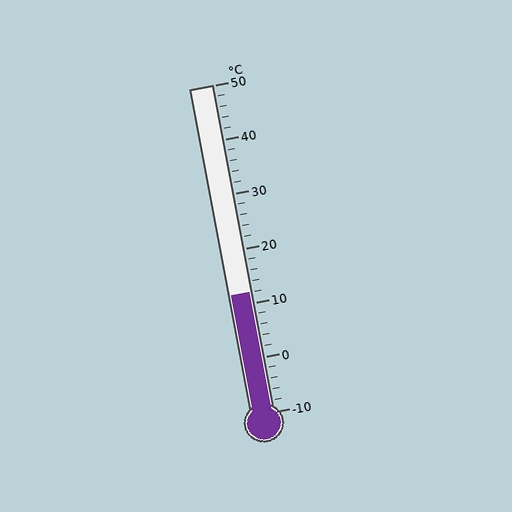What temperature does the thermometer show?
The thermometer shows approximately 12°C.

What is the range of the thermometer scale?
The thermometer scale ranges from -10°C to 50°C.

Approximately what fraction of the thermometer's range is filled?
The thermometer is filled to approximately 35% of its range.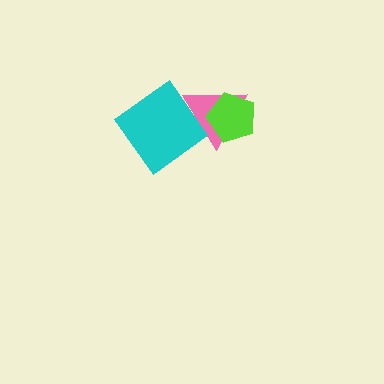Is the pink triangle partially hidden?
Yes, it is partially covered by another shape.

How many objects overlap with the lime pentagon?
1 object overlaps with the lime pentagon.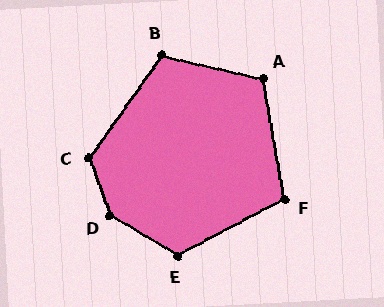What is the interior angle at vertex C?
Approximately 125 degrees (obtuse).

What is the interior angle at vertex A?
Approximately 113 degrees (obtuse).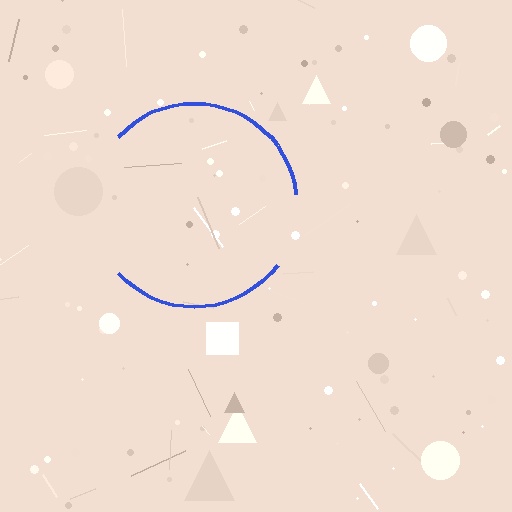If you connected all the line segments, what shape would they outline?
They would outline a circle.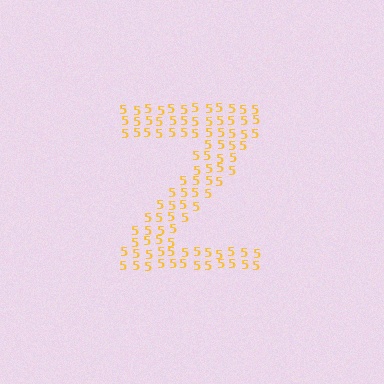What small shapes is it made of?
It is made of small digit 5's.